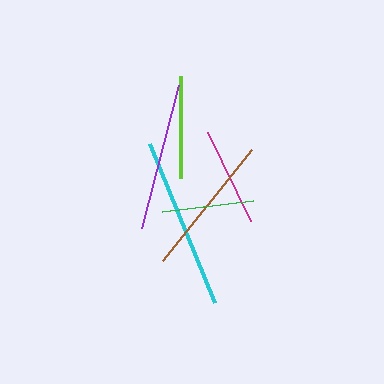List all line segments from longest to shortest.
From longest to shortest: cyan, purple, brown, lime, magenta, green.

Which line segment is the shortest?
The green line is the shortest at approximately 91 pixels.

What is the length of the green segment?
The green segment is approximately 91 pixels long.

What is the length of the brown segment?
The brown segment is approximately 143 pixels long.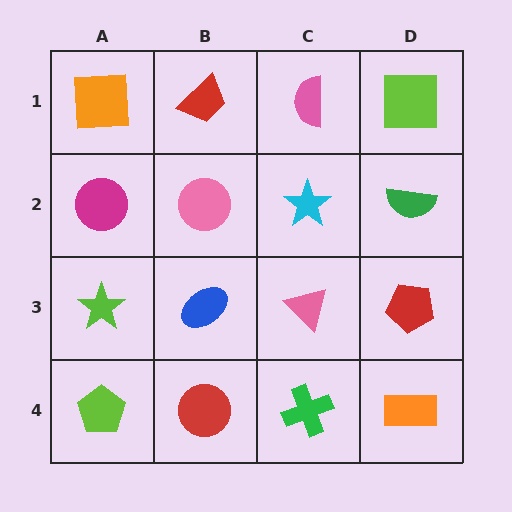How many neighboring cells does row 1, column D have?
2.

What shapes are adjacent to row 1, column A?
A magenta circle (row 2, column A), a red trapezoid (row 1, column B).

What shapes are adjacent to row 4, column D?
A red pentagon (row 3, column D), a green cross (row 4, column C).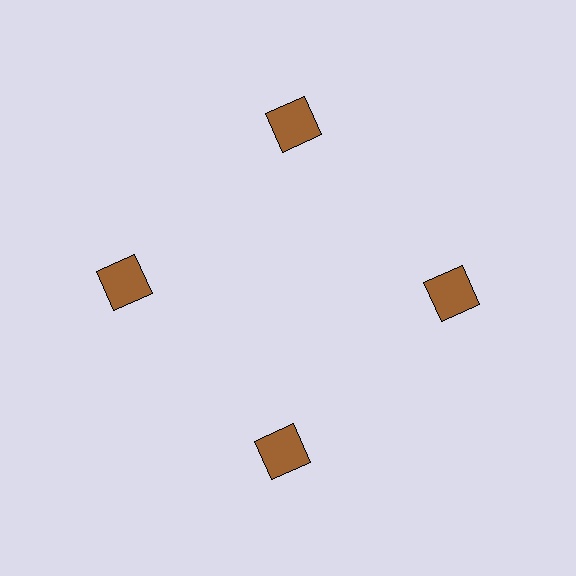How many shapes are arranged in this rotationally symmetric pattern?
There are 4 shapes, arranged in 4 groups of 1.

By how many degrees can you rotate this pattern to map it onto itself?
The pattern maps onto itself every 90 degrees of rotation.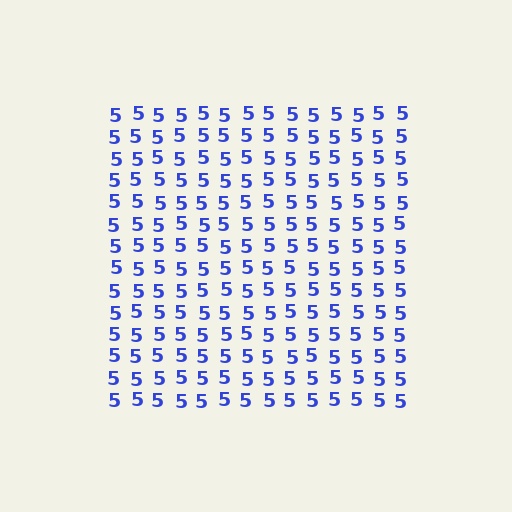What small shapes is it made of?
It is made of small digit 5's.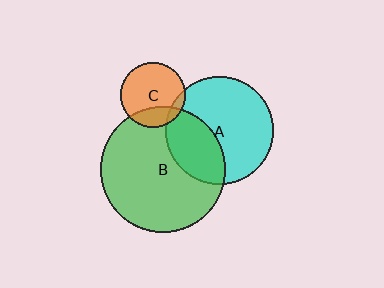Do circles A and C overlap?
Yes.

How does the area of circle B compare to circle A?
Approximately 1.3 times.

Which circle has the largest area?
Circle B (green).